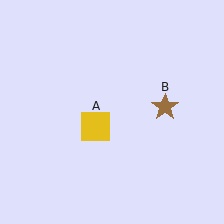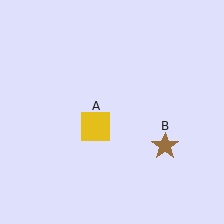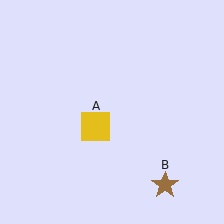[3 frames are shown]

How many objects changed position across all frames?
1 object changed position: brown star (object B).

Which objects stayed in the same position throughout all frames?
Yellow square (object A) remained stationary.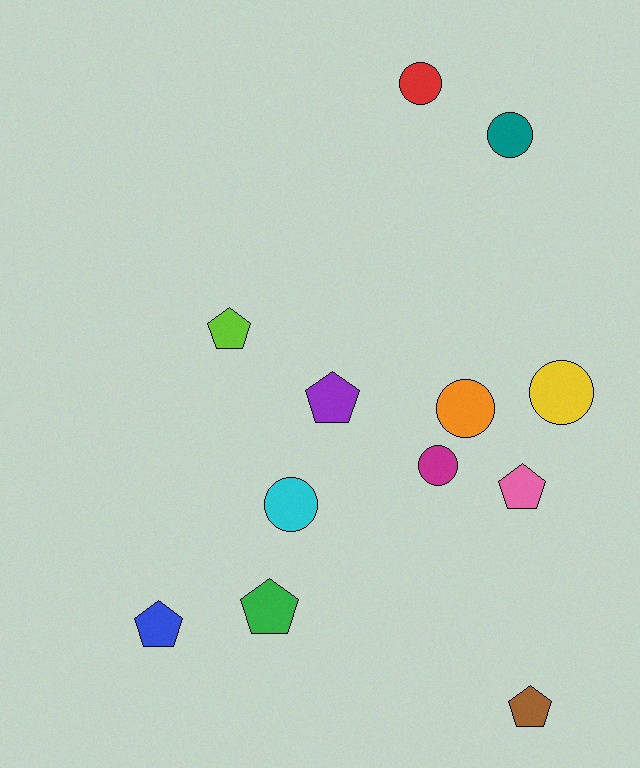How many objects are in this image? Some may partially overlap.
There are 12 objects.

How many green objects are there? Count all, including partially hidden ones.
There is 1 green object.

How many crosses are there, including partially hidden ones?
There are no crosses.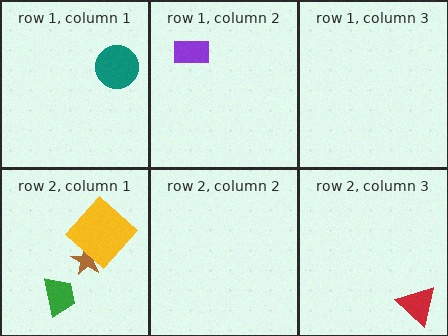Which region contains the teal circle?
The row 1, column 1 region.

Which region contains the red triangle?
The row 2, column 3 region.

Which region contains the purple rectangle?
The row 1, column 2 region.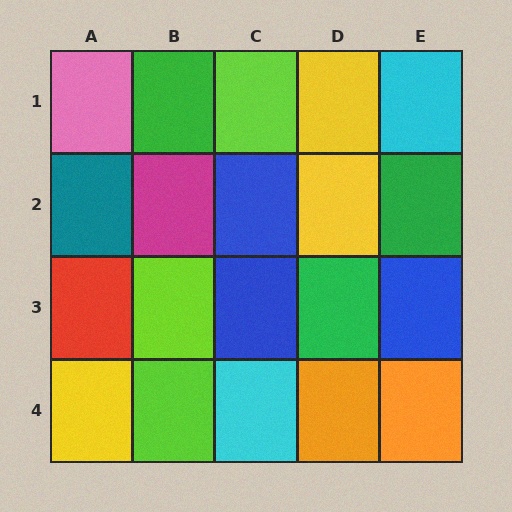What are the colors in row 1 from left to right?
Pink, green, lime, yellow, cyan.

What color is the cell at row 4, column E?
Orange.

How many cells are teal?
1 cell is teal.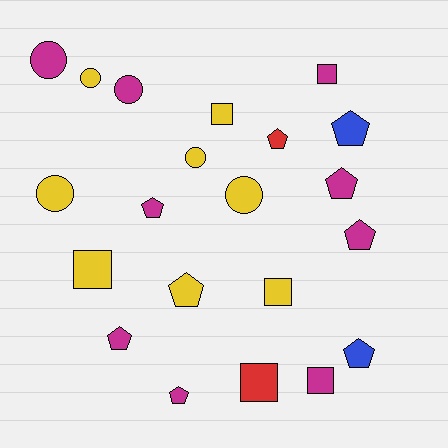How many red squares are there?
There is 1 red square.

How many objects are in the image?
There are 21 objects.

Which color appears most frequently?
Magenta, with 9 objects.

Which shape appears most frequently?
Pentagon, with 9 objects.